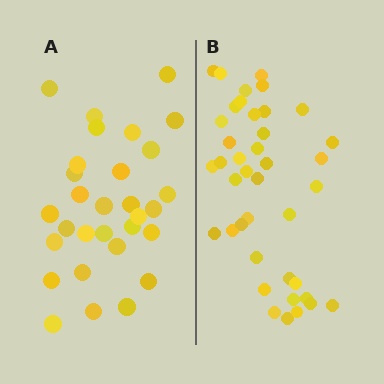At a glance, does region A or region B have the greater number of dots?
Region B (the right region) has more dots.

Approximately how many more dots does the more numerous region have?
Region B has roughly 10 or so more dots than region A.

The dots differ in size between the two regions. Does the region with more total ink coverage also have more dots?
No. Region A has more total ink coverage because its dots are larger, but region B actually contains more individual dots. Total area can be misleading — the number of items is what matters here.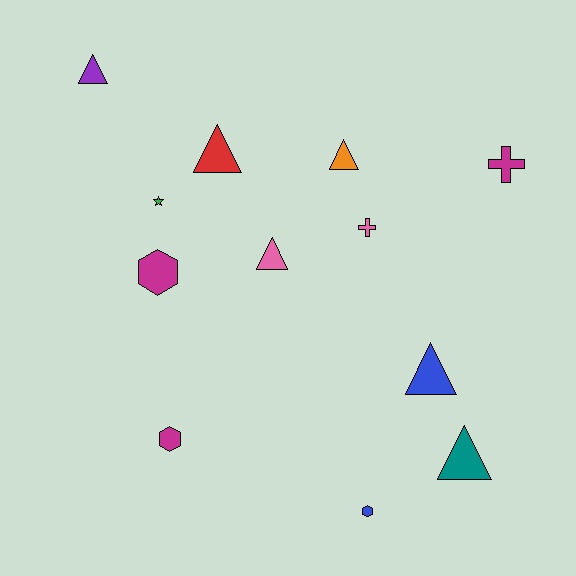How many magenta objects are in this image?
There are 3 magenta objects.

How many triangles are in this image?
There are 6 triangles.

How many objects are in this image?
There are 12 objects.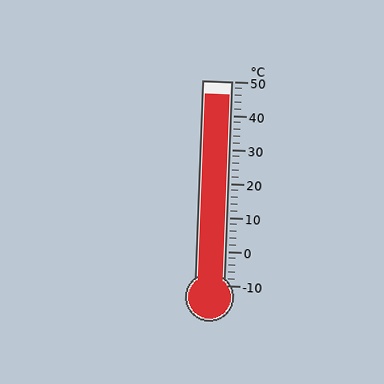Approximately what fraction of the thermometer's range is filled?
The thermometer is filled to approximately 95% of its range.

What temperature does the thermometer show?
The thermometer shows approximately 46°C.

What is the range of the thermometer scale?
The thermometer scale ranges from -10°C to 50°C.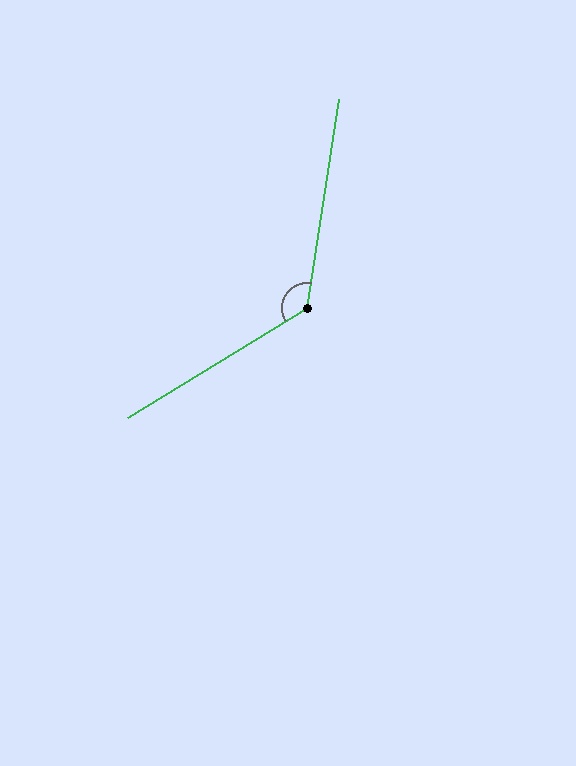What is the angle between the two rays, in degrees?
Approximately 130 degrees.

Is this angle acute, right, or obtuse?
It is obtuse.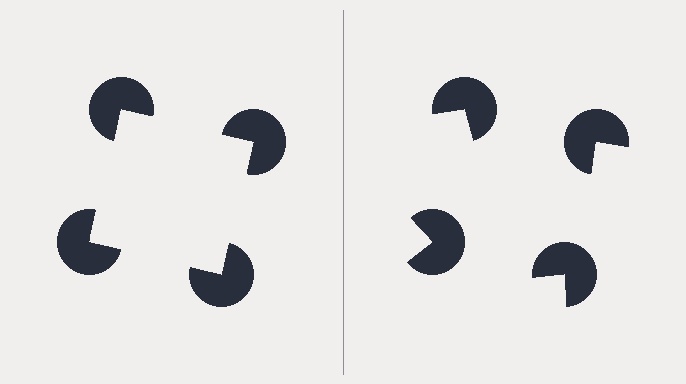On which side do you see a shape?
An illusory square appears on the left side. On the right side the wedge cuts are rotated, so no coherent shape forms.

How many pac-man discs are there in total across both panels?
8 — 4 on each side.